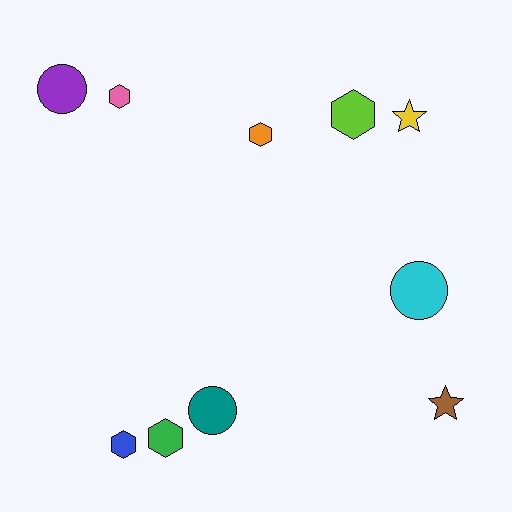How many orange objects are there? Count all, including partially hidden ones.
There is 1 orange object.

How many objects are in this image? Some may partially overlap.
There are 10 objects.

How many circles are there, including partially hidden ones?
There are 3 circles.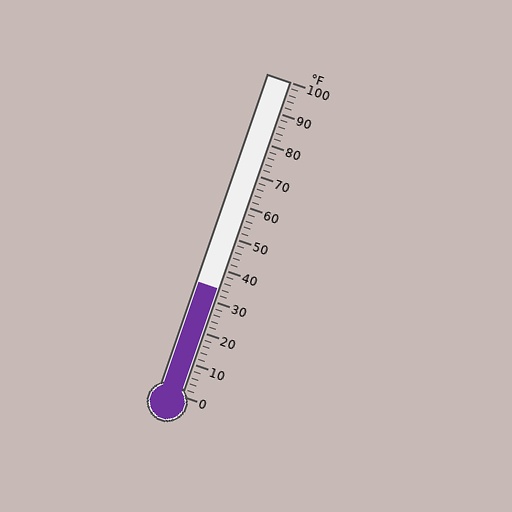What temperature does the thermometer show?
The thermometer shows approximately 34°F.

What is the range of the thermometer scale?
The thermometer scale ranges from 0°F to 100°F.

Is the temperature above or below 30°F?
The temperature is above 30°F.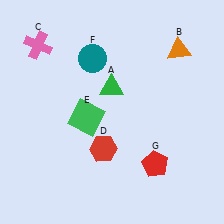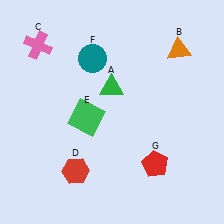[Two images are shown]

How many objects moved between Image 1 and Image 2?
1 object moved between the two images.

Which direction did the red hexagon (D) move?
The red hexagon (D) moved left.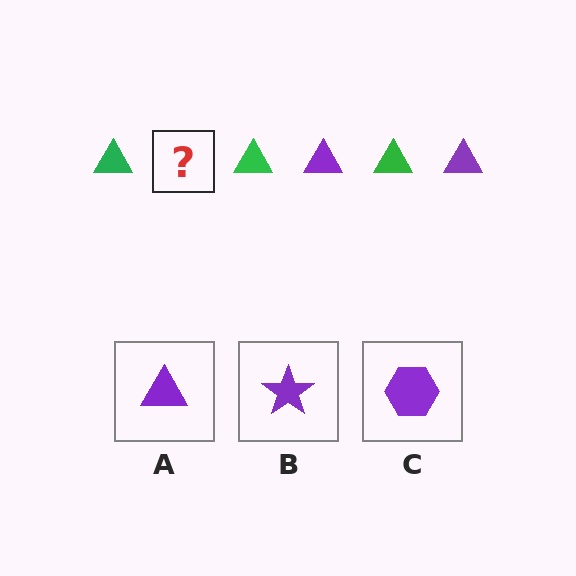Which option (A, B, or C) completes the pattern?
A.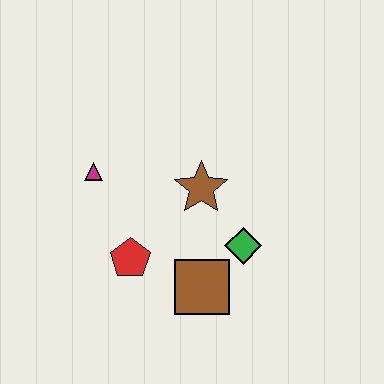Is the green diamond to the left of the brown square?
No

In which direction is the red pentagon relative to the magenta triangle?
The red pentagon is below the magenta triangle.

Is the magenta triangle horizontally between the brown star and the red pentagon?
No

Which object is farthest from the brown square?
The magenta triangle is farthest from the brown square.